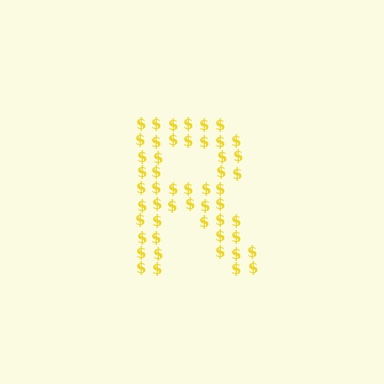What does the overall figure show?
The overall figure shows the letter R.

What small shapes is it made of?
It is made of small dollar signs.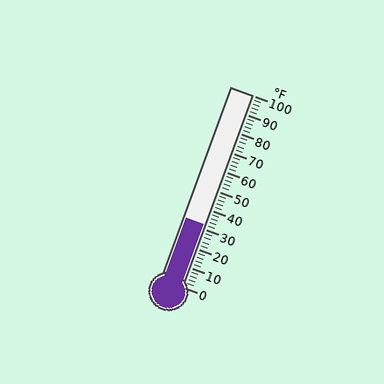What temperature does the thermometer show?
The thermometer shows approximately 32°F.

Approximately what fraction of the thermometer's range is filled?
The thermometer is filled to approximately 30% of its range.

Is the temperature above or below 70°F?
The temperature is below 70°F.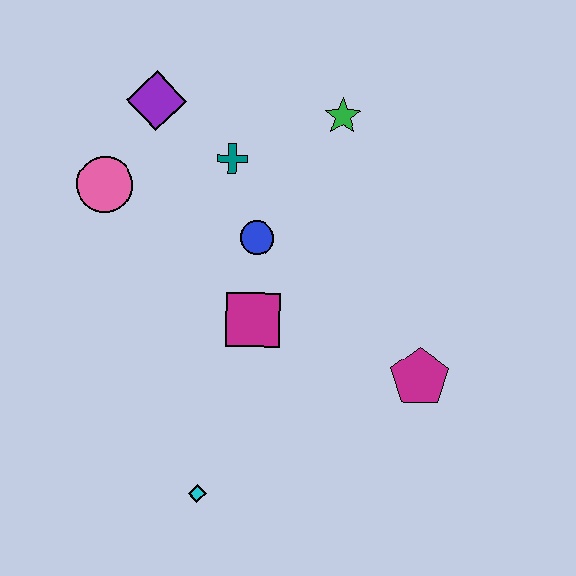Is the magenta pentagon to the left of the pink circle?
No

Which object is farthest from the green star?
The cyan diamond is farthest from the green star.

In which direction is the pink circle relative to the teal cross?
The pink circle is to the left of the teal cross.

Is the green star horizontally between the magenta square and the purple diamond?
No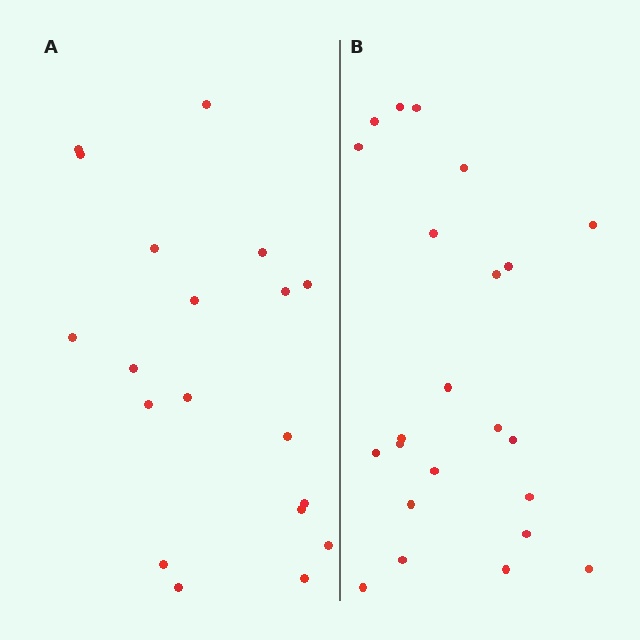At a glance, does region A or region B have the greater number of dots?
Region B (the right region) has more dots.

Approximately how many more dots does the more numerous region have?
Region B has about 4 more dots than region A.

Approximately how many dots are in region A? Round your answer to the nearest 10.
About 20 dots. (The exact count is 19, which rounds to 20.)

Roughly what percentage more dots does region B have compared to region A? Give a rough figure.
About 20% more.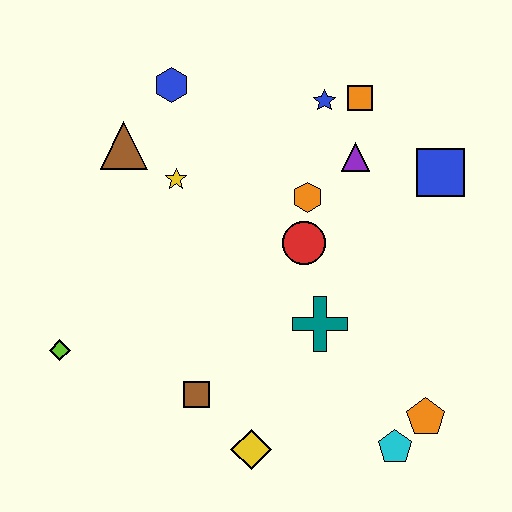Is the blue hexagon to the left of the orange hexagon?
Yes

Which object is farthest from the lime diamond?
The blue square is farthest from the lime diamond.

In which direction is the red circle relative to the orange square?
The red circle is below the orange square.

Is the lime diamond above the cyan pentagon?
Yes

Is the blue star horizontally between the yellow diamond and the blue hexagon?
No